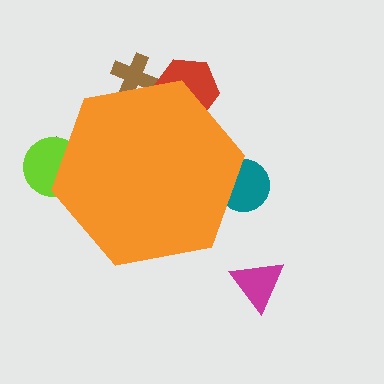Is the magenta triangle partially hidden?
No, the magenta triangle is fully visible.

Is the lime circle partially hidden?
Yes, the lime circle is partially hidden behind the orange hexagon.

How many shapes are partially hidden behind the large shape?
5 shapes are partially hidden.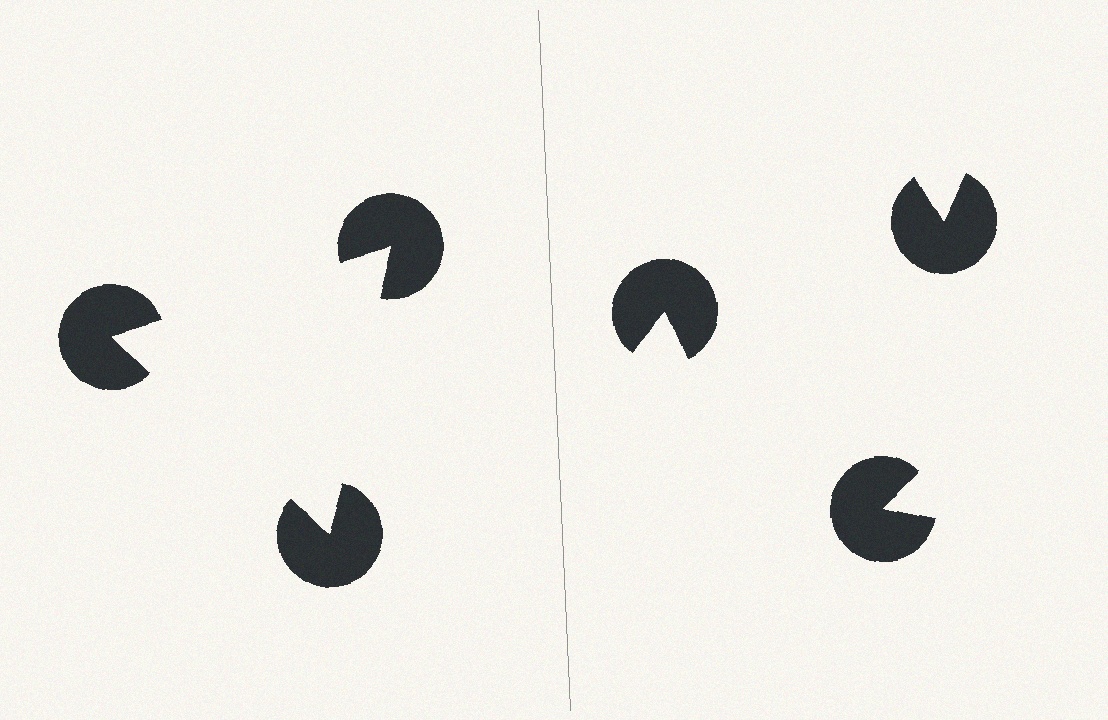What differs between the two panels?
The pac-man discs are positioned identically on both sides; only the wedge orientations differ. On the left they align to a triangle; on the right they are misaligned.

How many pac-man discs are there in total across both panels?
6 — 3 on each side.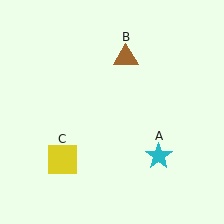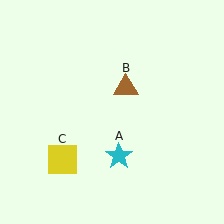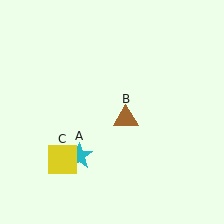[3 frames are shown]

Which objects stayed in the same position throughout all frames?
Yellow square (object C) remained stationary.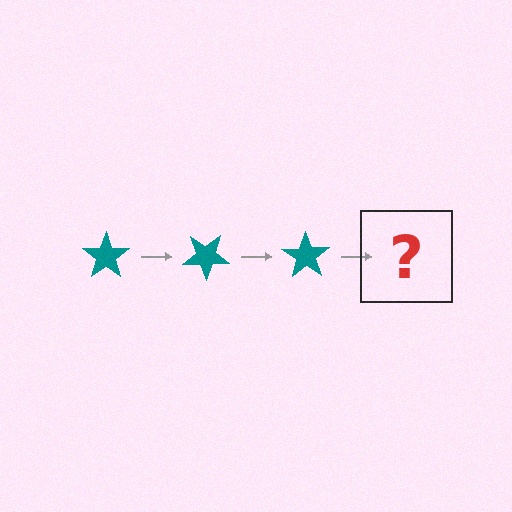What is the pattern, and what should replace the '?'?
The pattern is that the star rotates 35 degrees each step. The '?' should be a teal star rotated 105 degrees.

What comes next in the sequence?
The next element should be a teal star rotated 105 degrees.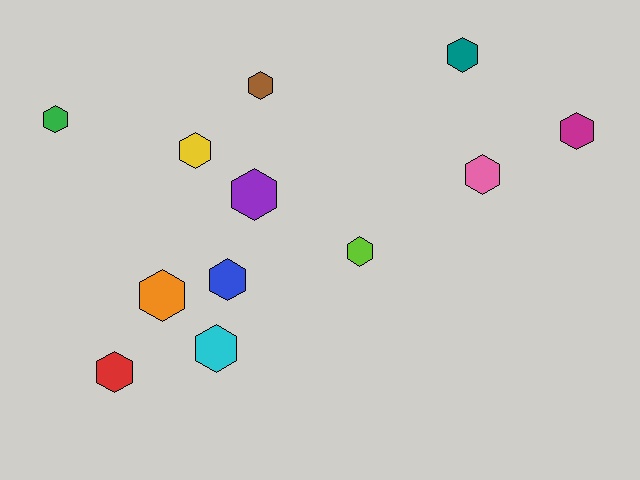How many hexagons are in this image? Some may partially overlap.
There are 12 hexagons.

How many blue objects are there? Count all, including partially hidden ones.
There is 1 blue object.